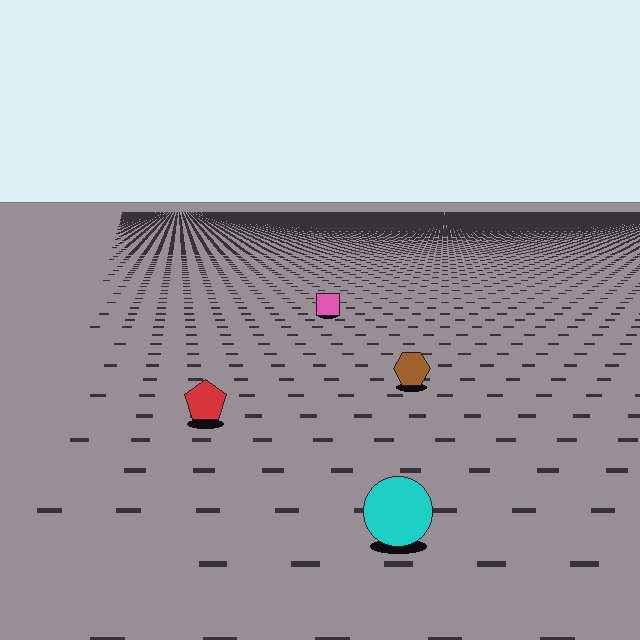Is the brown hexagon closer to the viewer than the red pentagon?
No. The red pentagon is closer — you can tell from the texture gradient: the ground texture is coarser near it.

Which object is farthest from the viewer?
The pink square is farthest from the viewer. It appears smaller and the ground texture around it is denser.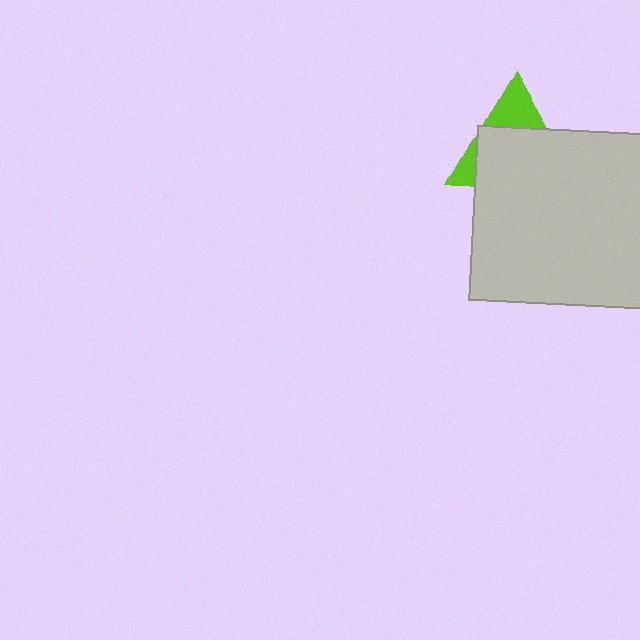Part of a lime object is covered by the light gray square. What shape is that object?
It is a triangle.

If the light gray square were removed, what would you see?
You would see the complete lime triangle.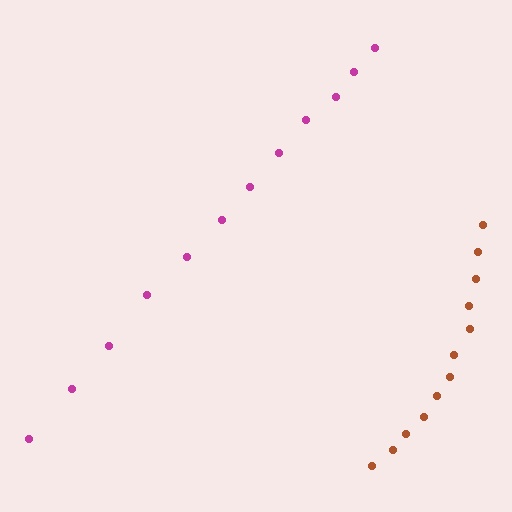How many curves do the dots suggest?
There are 2 distinct paths.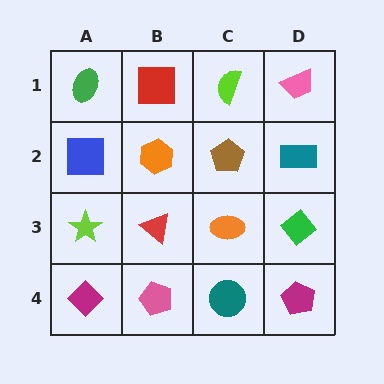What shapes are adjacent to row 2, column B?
A red square (row 1, column B), a red triangle (row 3, column B), a blue square (row 2, column A), a brown pentagon (row 2, column C).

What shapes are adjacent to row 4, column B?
A red triangle (row 3, column B), a magenta diamond (row 4, column A), a teal circle (row 4, column C).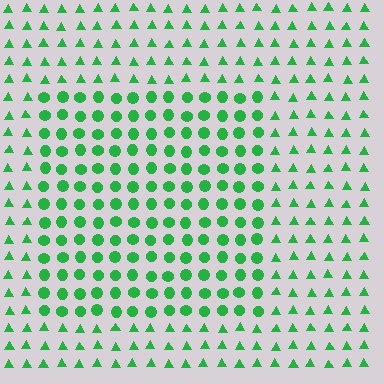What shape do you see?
I see a rectangle.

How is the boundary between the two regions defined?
The boundary is defined by a change in element shape: circles inside vs. triangles outside. All elements share the same color and spacing.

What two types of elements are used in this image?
The image uses circles inside the rectangle region and triangles outside it.